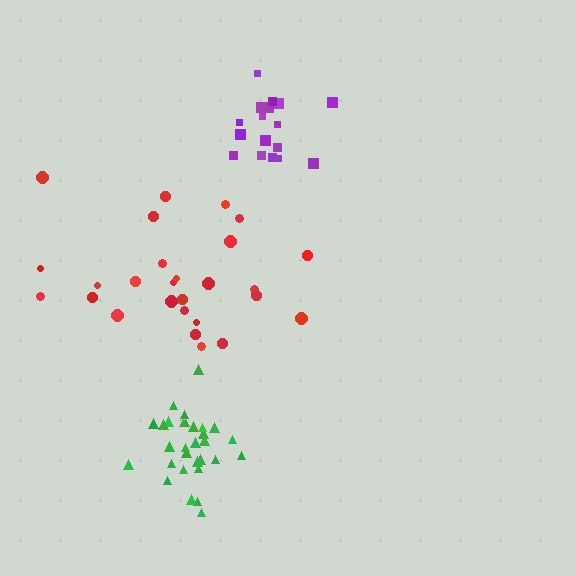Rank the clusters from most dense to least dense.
green, purple, red.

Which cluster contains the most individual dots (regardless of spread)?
Green (30).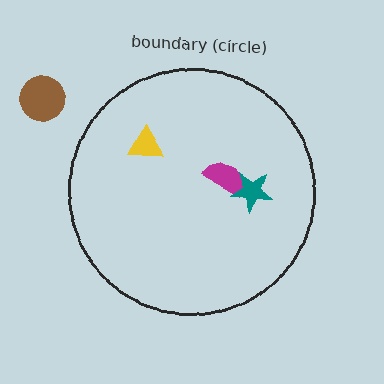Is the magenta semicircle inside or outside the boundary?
Inside.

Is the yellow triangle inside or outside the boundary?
Inside.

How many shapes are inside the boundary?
3 inside, 1 outside.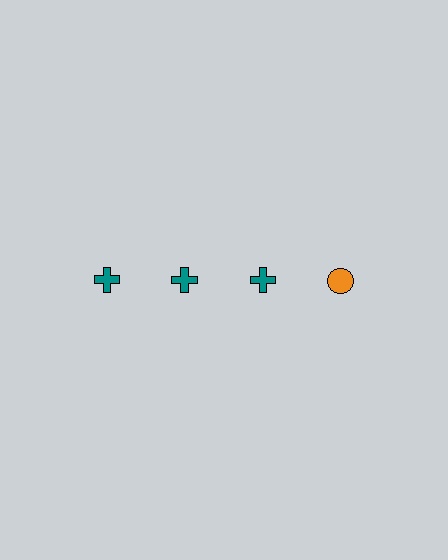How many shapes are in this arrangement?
There are 4 shapes arranged in a grid pattern.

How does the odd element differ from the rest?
It differs in both color (orange instead of teal) and shape (circle instead of cross).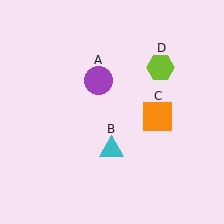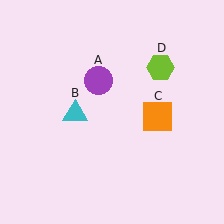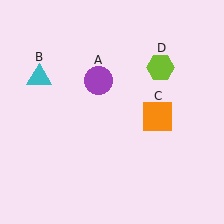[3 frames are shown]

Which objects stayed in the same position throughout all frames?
Purple circle (object A) and orange square (object C) and lime hexagon (object D) remained stationary.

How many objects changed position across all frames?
1 object changed position: cyan triangle (object B).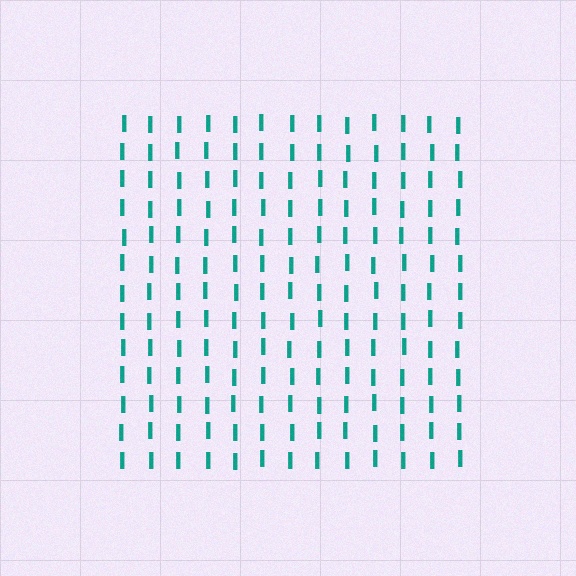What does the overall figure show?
The overall figure shows a square.